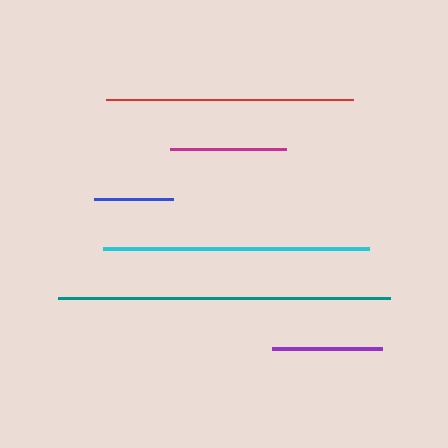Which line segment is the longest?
The teal line is the longest at approximately 332 pixels.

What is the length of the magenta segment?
The magenta segment is approximately 116 pixels long.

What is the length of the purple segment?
The purple segment is approximately 111 pixels long.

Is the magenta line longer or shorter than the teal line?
The teal line is longer than the magenta line.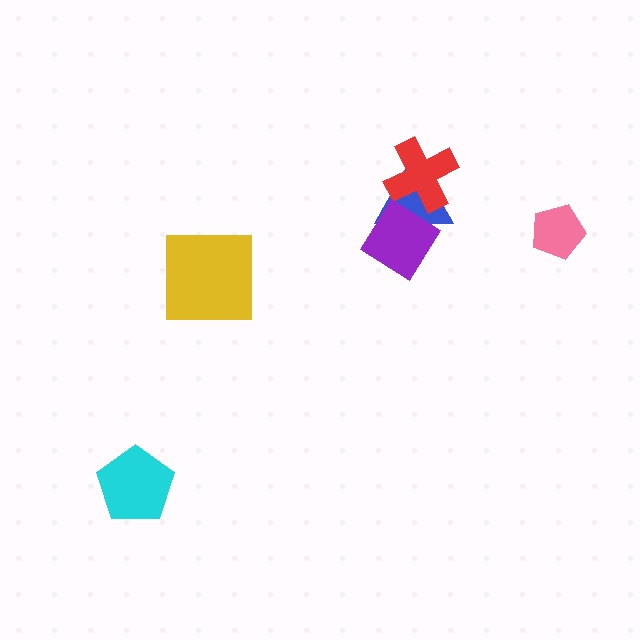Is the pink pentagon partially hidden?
No, no other shape covers it.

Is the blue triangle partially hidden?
Yes, it is partially covered by another shape.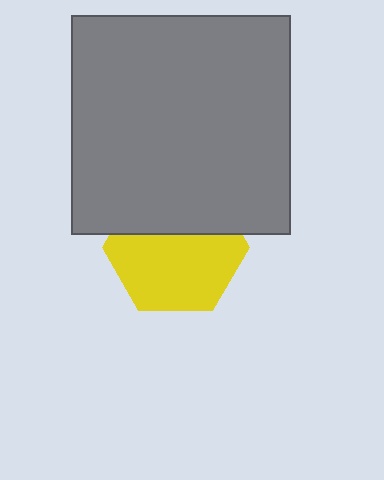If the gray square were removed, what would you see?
You would see the complete yellow hexagon.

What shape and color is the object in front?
The object in front is a gray square.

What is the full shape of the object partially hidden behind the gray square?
The partially hidden object is a yellow hexagon.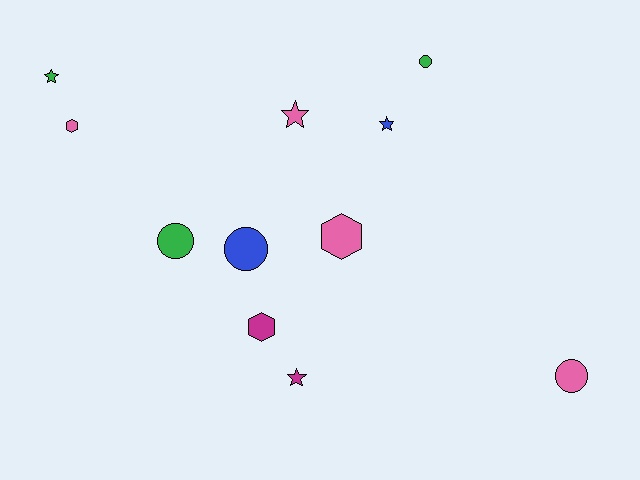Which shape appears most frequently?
Star, with 4 objects.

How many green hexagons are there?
There are no green hexagons.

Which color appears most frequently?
Pink, with 4 objects.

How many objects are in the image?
There are 11 objects.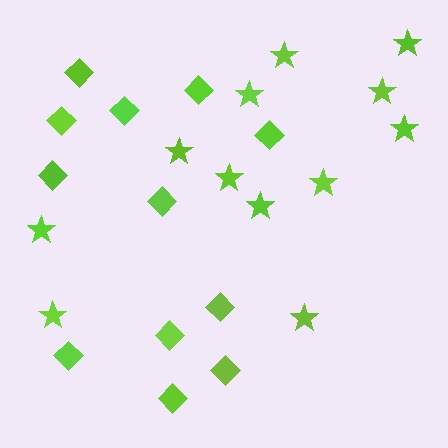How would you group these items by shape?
There are 2 groups: one group of diamonds (12) and one group of stars (12).